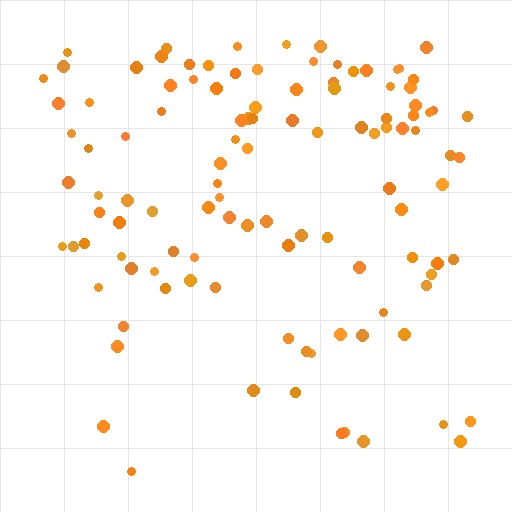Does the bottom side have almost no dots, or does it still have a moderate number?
Still a moderate number, just noticeably fewer than the top.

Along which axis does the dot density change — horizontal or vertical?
Vertical.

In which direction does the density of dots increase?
From bottom to top, with the top side densest.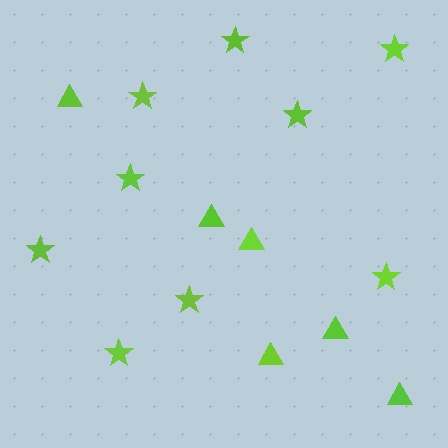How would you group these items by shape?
There are 2 groups: one group of stars (9) and one group of triangles (6).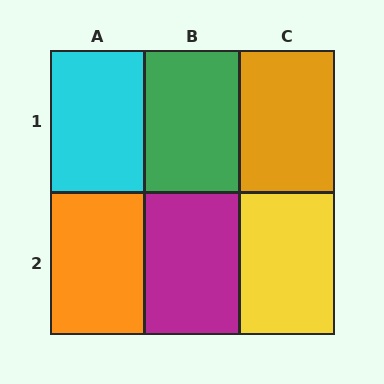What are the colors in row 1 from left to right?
Cyan, green, orange.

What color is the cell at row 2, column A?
Orange.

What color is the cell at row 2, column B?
Magenta.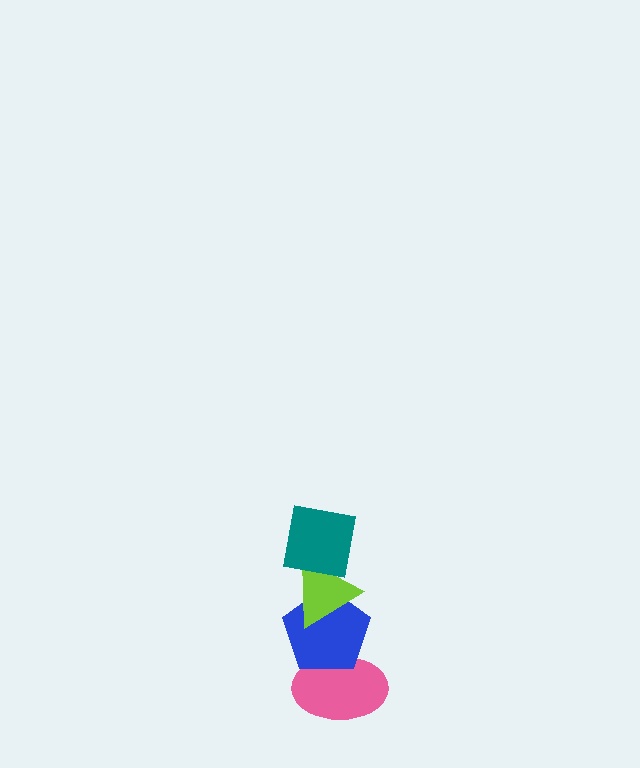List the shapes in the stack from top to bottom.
From top to bottom: the teal square, the lime triangle, the blue pentagon, the pink ellipse.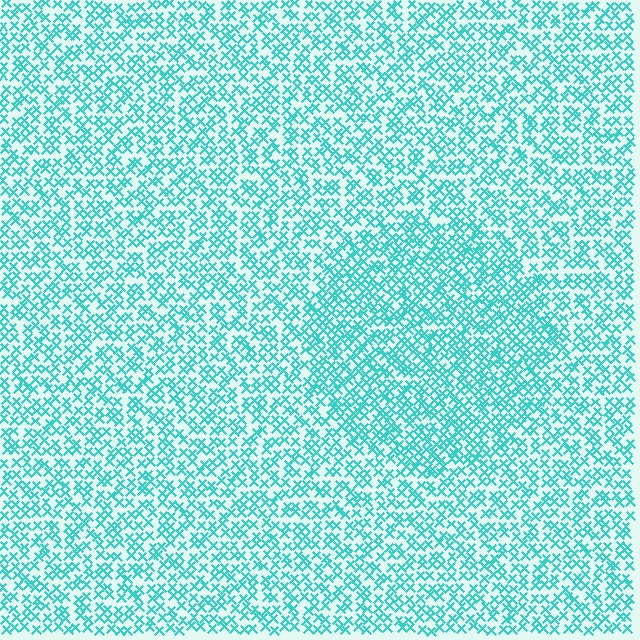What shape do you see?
I see a circle.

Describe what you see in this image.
The image contains small cyan elements arranged at two different densities. A circle-shaped region is visible where the elements are more densely packed than the surrounding area.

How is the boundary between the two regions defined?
The boundary is defined by a change in element density (approximately 1.5x ratio). All elements are the same color, size, and shape.